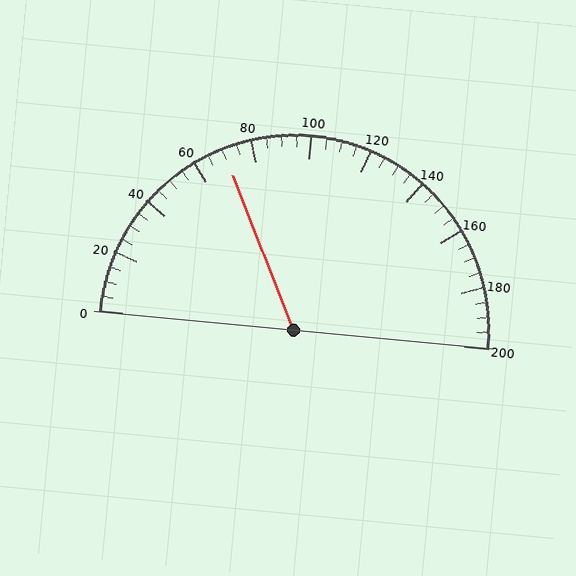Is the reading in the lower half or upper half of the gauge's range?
The reading is in the lower half of the range (0 to 200).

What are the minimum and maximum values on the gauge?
The gauge ranges from 0 to 200.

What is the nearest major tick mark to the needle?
The nearest major tick mark is 80.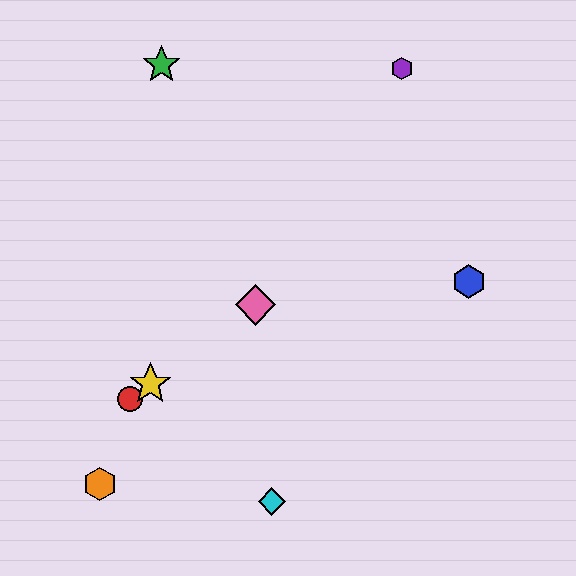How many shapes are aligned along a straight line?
3 shapes (the red circle, the yellow star, the pink diamond) are aligned along a straight line.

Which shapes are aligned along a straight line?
The red circle, the yellow star, the pink diamond are aligned along a straight line.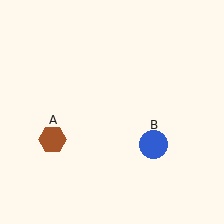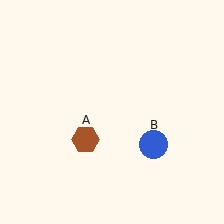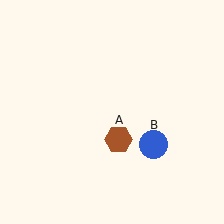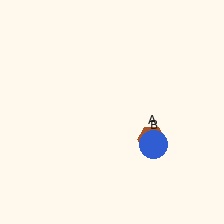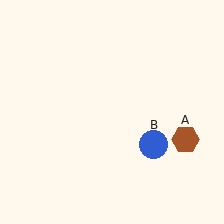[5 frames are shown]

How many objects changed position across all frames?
1 object changed position: brown hexagon (object A).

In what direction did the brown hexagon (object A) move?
The brown hexagon (object A) moved right.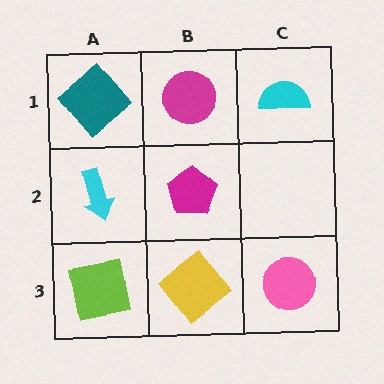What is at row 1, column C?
A cyan semicircle.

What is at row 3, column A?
A lime square.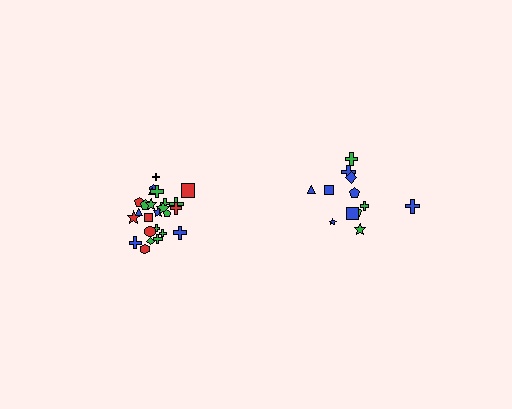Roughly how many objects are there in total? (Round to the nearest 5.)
Roughly 35 objects in total.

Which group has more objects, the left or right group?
The left group.